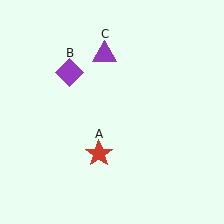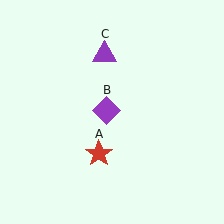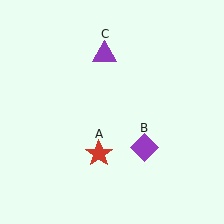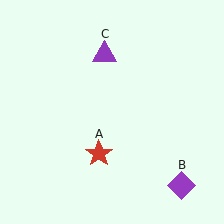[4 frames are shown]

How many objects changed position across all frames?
1 object changed position: purple diamond (object B).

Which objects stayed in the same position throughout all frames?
Red star (object A) and purple triangle (object C) remained stationary.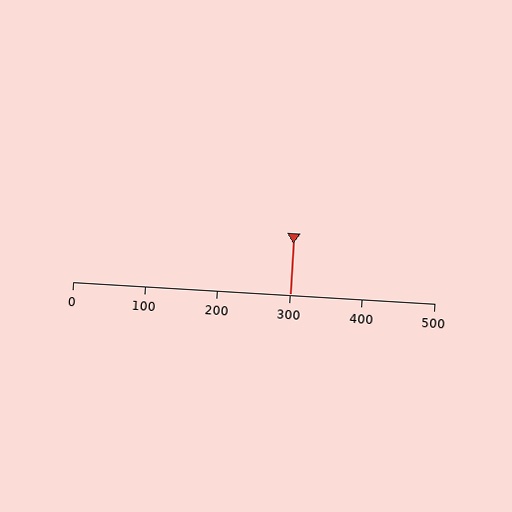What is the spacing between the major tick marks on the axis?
The major ticks are spaced 100 apart.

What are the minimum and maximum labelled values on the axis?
The axis runs from 0 to 500.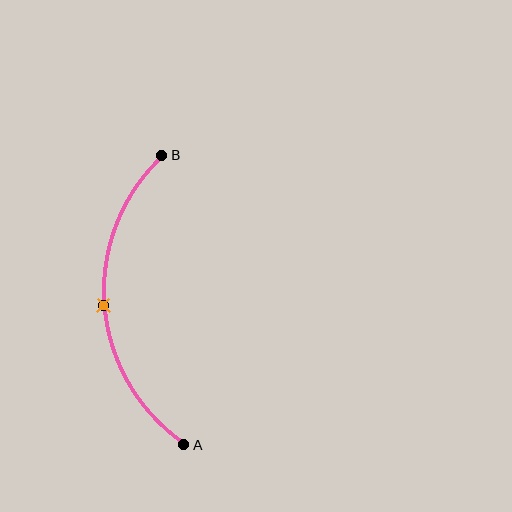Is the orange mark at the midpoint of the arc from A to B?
Yes. The orange mark lies on the arc at equal arc-length from both A and B — it is the arc midpoint.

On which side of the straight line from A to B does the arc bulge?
The arc bulges to the left of the straight line connecting A and B.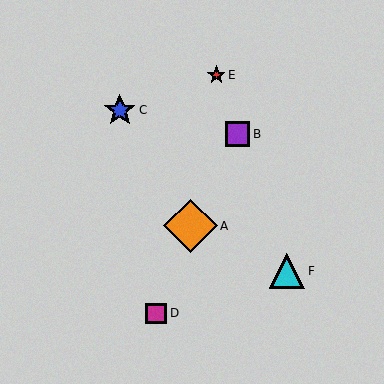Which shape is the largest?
The orange diamond (labeled A) is the largest.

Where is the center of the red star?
The center of the red star is at (216, 75).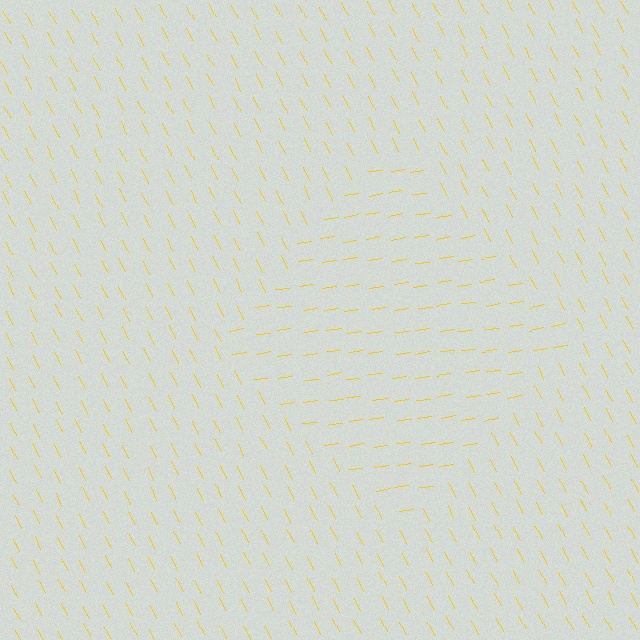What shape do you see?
I see a diamond.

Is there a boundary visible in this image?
Yes, there is a texture boundary formed by a change in line orientation.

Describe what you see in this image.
The image is filled with small yellow line segments. A diamond region in the image has lines oriented differently from the surrounding lines, creating a visible texture boundary.